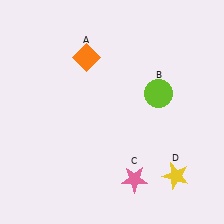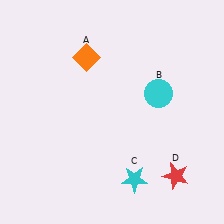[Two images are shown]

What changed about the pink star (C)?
In Image 1, C is pink. In Image 2, it changed to cyan.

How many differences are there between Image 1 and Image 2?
There are 3 differences between the two images.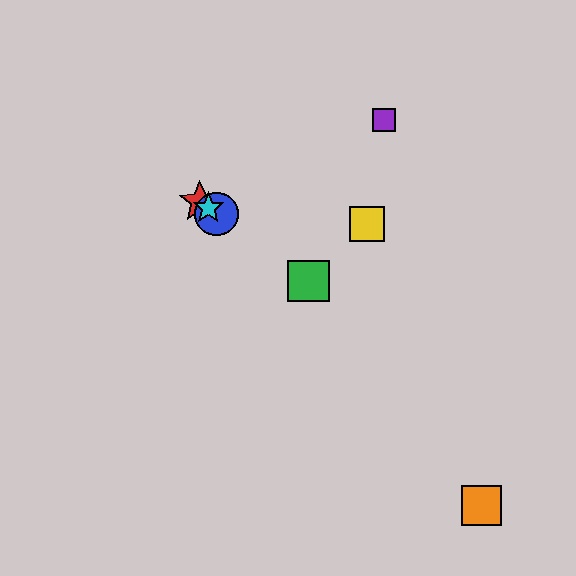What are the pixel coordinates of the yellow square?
The yellow square is at (367, 224).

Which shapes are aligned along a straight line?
The red star, the blue circle, the green square, the cyan star are aligned along a straight line.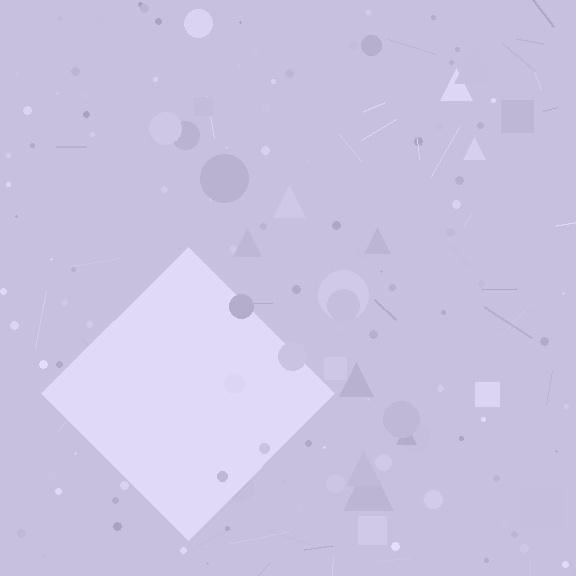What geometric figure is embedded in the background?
A diamond is embedded in the background.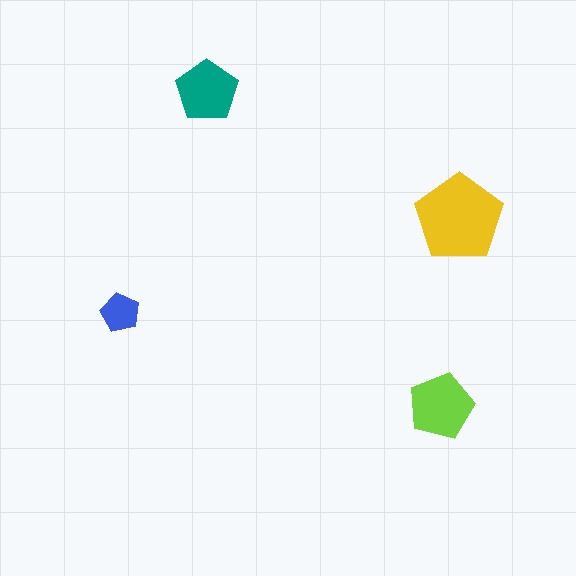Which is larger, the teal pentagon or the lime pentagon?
The lime one.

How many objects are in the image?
There are 4 objects in the image.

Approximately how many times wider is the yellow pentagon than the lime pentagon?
About 1.5 times wider.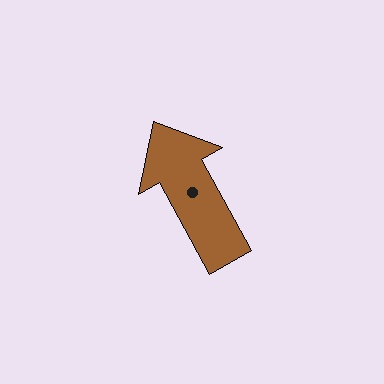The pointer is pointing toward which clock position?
Roughly 11 o'clock.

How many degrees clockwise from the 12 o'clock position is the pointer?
Approximately 331 degrees.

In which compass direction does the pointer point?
Northwest.